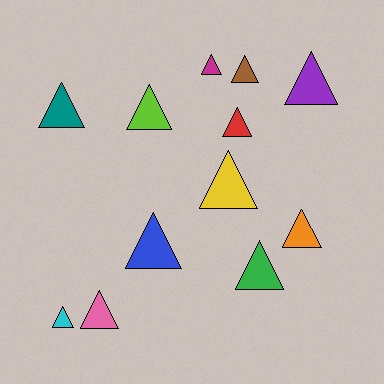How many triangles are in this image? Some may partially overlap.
There are 12 triangles.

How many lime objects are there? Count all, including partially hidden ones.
There is 1 lime object.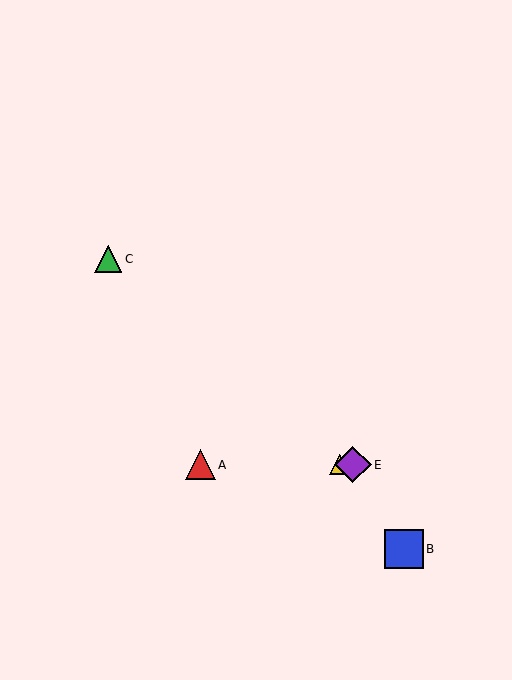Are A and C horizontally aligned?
No, A is at y≈465 and C is at y≈259.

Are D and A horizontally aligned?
Yes, both are at y≈465.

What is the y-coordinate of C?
Object C is at y≈259.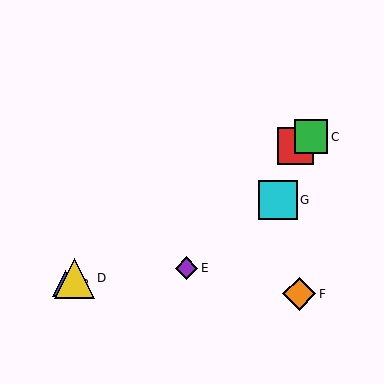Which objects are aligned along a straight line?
Objects A, B, C, D are aligned along a straight line.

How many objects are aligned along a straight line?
4 objects (A, B, C, D) are aligned along a straight line.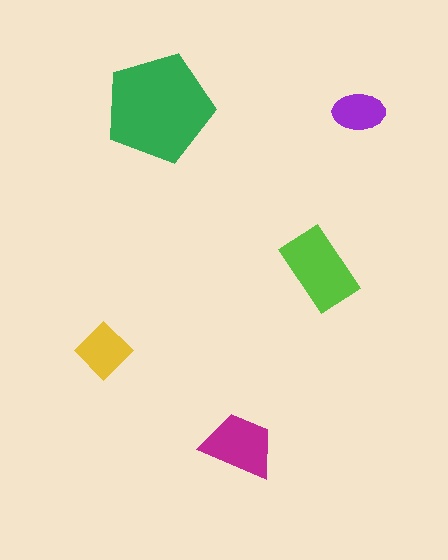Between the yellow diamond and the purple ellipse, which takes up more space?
The yellow diamond.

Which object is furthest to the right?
The purple ellipse is rightmost.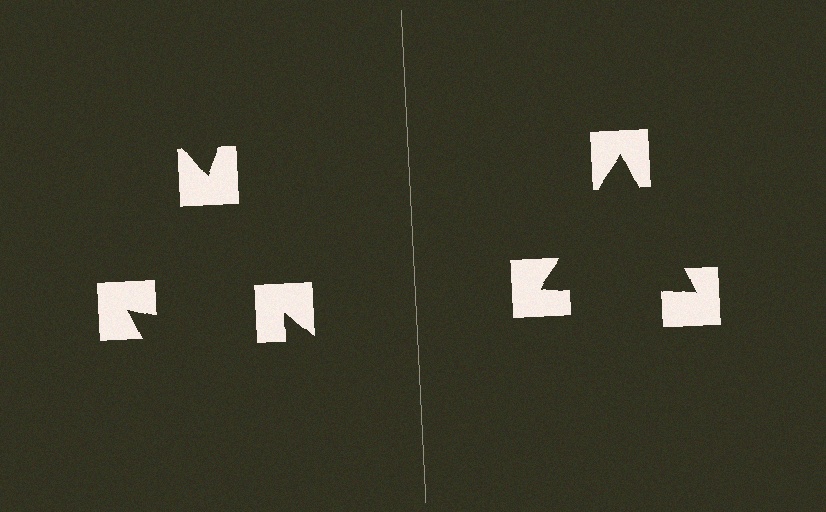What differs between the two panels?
The notched squares are positioned identically on both sides; only the wedge orientations differ. On the right they align to a triangle; on the left they are misaligned.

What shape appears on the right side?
An illusory triangle.